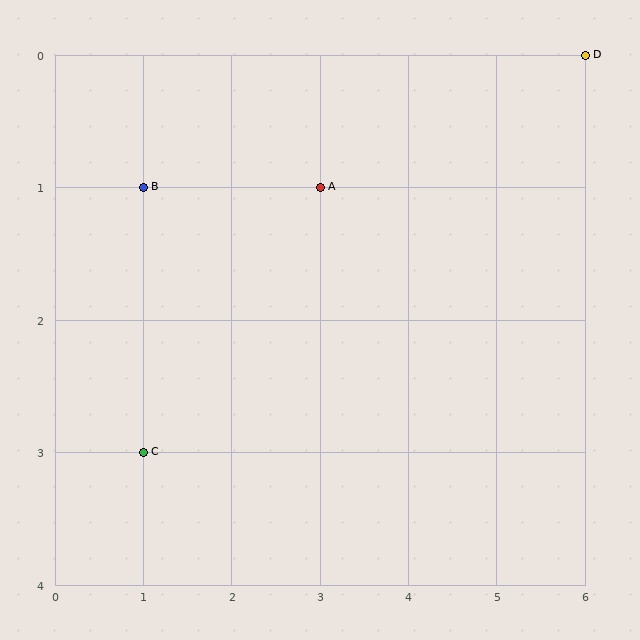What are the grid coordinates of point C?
Point C is at grid coordinates (1, 3).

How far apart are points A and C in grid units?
Points A and C are 2 columns and 2 rows apart (about 2.8 grid units diagonally).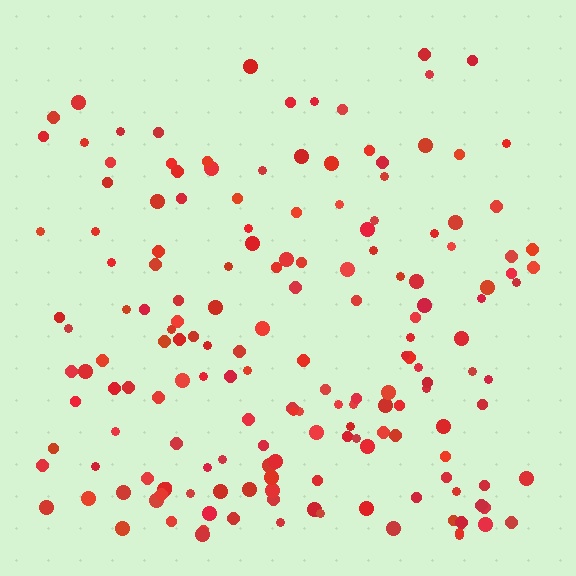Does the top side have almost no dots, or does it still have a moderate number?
Still a moderate number, just noticeably fewer than the bottom.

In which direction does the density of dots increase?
From top to bottom, with the bottom side densest.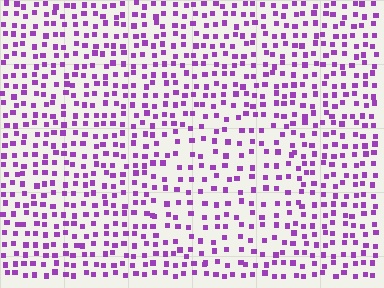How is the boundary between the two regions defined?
The boundary is defined by a change in element density (approximately 1.5x ratio). All elements are the same color, size, and shape.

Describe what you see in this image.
The image contains small purple elements arranged at two different densities. A circle-shaped region is visible where the elements are less densely packed than the surrounding area.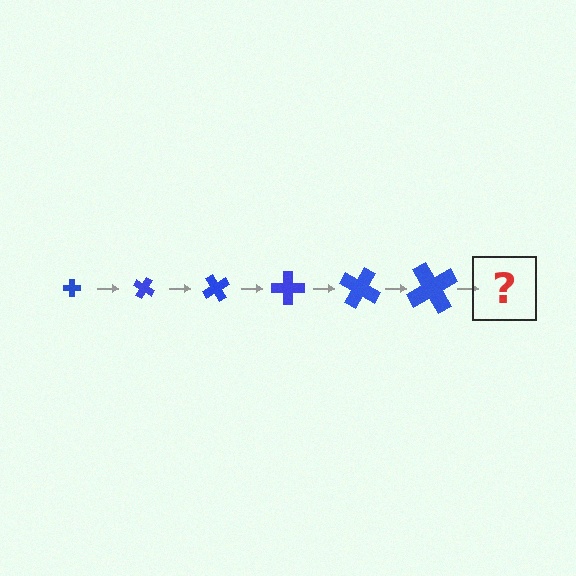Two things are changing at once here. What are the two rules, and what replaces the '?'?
The two rules are that the cross grows larger each step and it rotates 30 degrees each step. The '?' should be a cross, larger than the previous one and rotated 180 degrees from the start.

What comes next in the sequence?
The next element should be a cross, larger than the previous one and rotated 180 degrees from the start.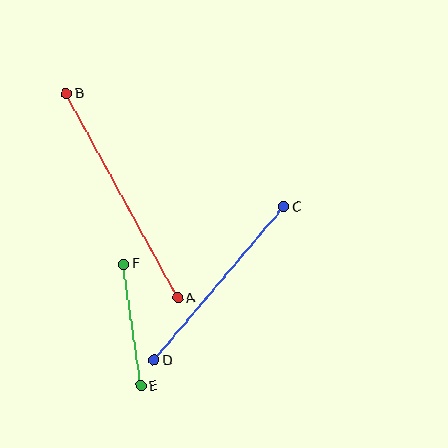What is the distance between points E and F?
The distance is approximately 123 pixels.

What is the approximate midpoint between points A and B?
The midpoint is at approximately (122, 196) pixels.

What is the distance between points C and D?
The distance is approximately 201 pixels.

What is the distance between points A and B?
The distance is approximately 233 pixels.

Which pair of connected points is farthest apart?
Points A and B are farthest apart.